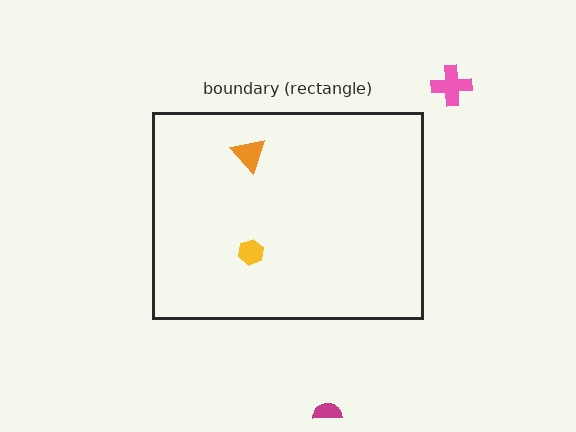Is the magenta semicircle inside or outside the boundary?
Outside.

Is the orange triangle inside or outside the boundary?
Inside.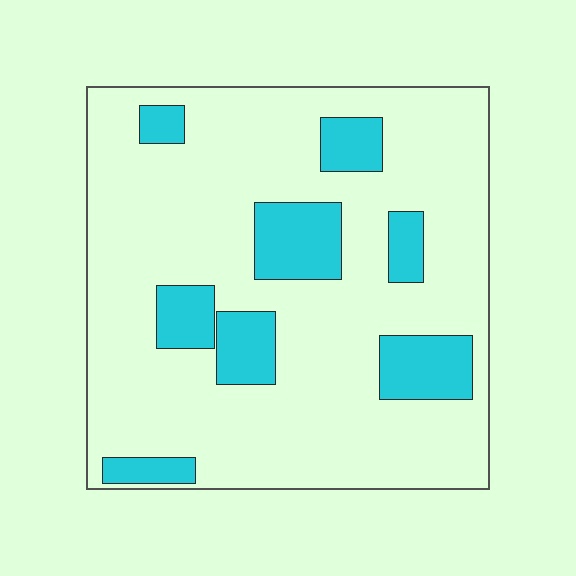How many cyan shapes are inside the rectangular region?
8.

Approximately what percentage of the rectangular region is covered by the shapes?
Approximately 20%.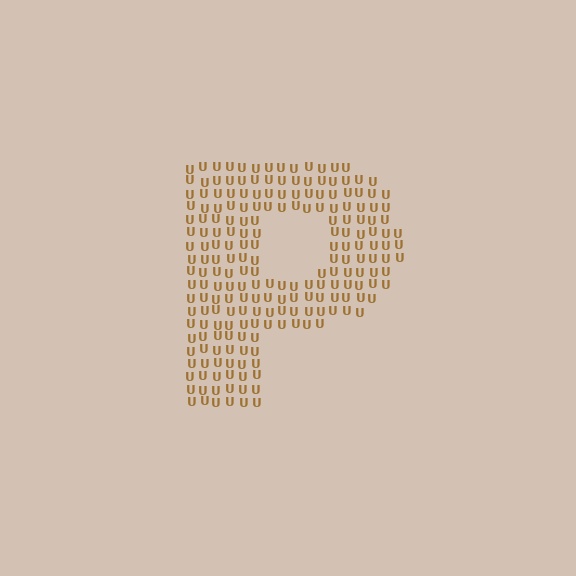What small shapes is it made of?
It is made of small letter U's.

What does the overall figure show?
The overall figure shows the letter P.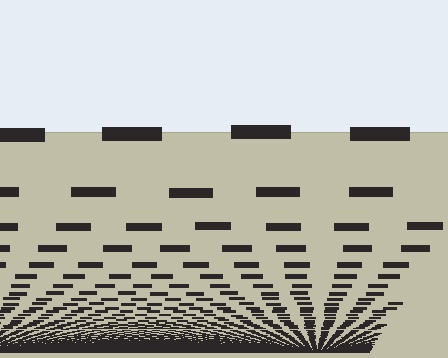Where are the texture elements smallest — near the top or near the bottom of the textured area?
Near the bottom.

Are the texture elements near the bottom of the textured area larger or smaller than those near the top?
Smaller. The gradient is inverted — elements near the bottom are smaller and denser.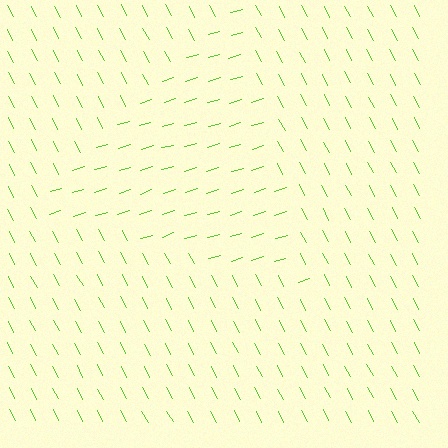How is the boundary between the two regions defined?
The boundary is defined purely by a change in line orientation (approximately 79 degrees difference). All lines are the same color and thickness.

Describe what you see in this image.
The image is filled with small lime line segments. A triangle region in the image has lines oriented differently from the surrounding lines, creating a visible texture boundary.